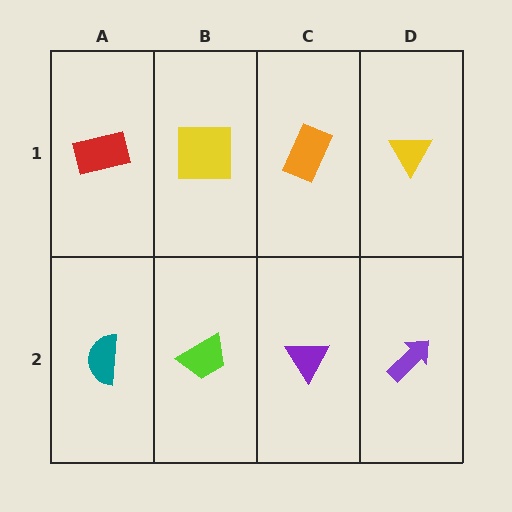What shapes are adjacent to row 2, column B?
A yellow square (row 1, column B), a teal semicircle (row 2, column A), a purple triangle (row 2, column C).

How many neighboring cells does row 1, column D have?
2.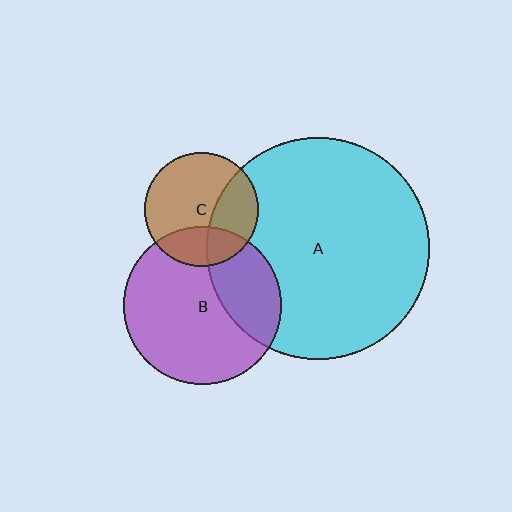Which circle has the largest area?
Circle A (cyan).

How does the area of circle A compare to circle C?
Approximately 3.8 times.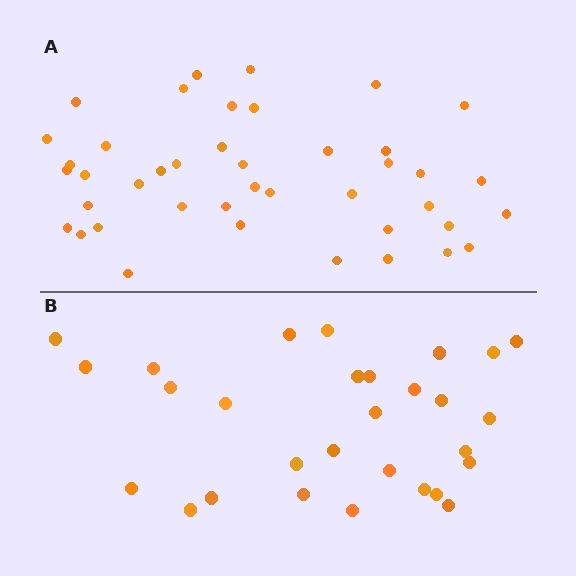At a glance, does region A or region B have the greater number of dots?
Region A (the top region) has more dots.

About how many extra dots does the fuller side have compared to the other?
Region A has approximately 15 more dots than region B.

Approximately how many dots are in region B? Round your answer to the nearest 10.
About 30 dots. (The exact count is 29, which rounds to 30.)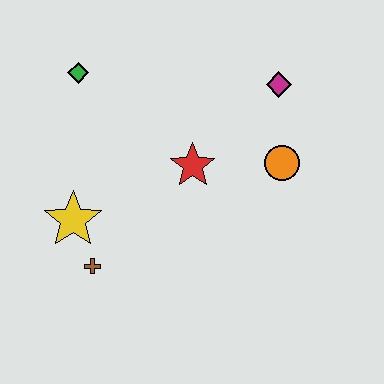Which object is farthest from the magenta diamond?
The brown cross is farthest from the magenta diamond.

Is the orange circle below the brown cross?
No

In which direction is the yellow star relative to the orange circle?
The yellow star is to the left of the orange circle.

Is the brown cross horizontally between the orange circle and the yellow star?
Yes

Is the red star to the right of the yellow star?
Yes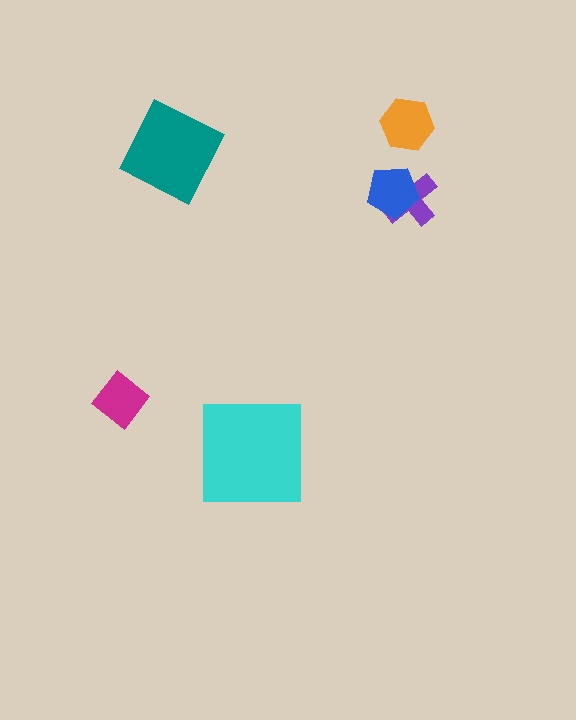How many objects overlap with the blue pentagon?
1 object overlaps with the blue pentagon.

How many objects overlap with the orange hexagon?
0 objects overlap with the orange hexagon.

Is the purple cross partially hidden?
Yes, it is partially covered by another shape.